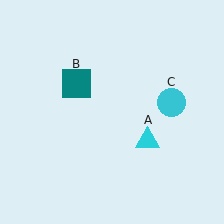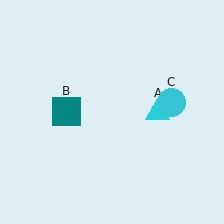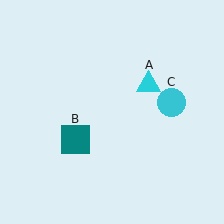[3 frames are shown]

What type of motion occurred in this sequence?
The cyan triangle (object A), teal square (object B) rotated counterclockwise around the center of the scene.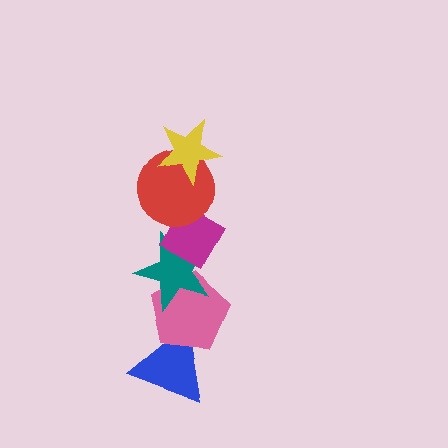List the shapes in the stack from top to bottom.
From top to bottom: the yellow star, the red circle, the magenta diamond, the teal star, the pink pentagon, the blue triangle.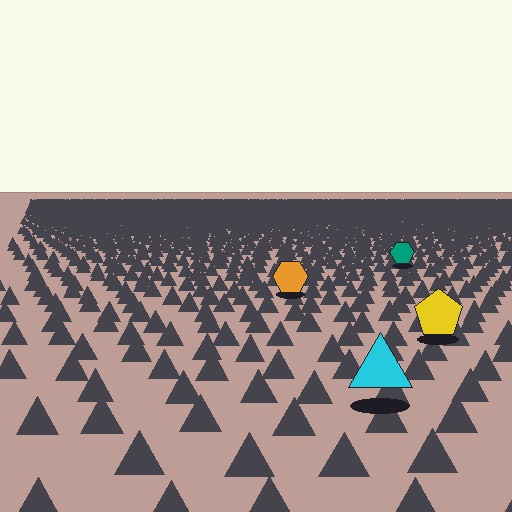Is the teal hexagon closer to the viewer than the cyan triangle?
No. The cyan triangle is closer — you can tell from the texture gradient: the ground texture is coarser near it.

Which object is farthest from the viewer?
The teal hexagon is farthest from the viewer. It appears smaller and the ground texture around it is denser.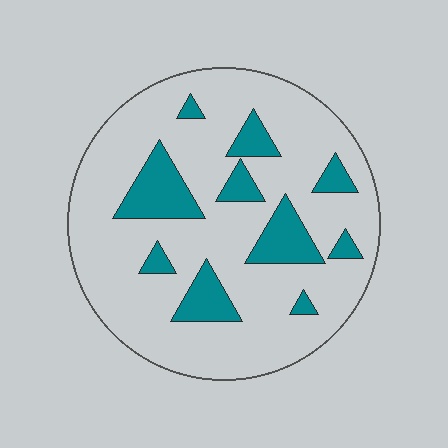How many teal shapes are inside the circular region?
10.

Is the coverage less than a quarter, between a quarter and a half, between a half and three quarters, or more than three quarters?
Less than a quarter.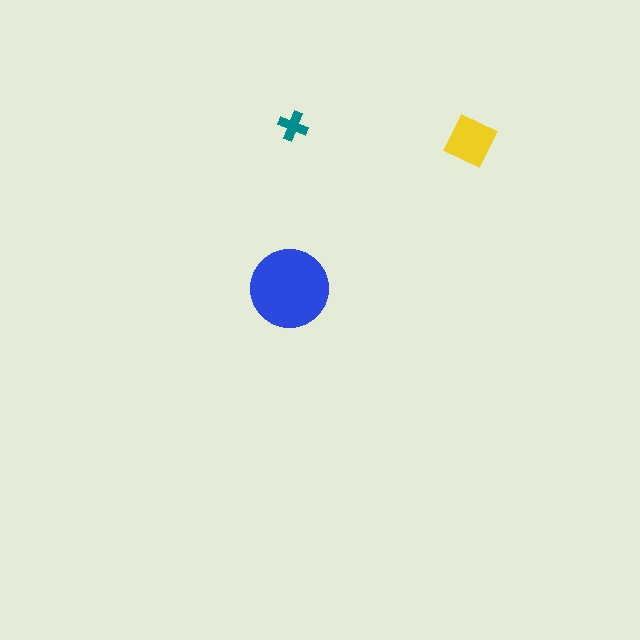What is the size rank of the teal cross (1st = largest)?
3rd.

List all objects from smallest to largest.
The teal cross, the yellow diamond, the blue circle.